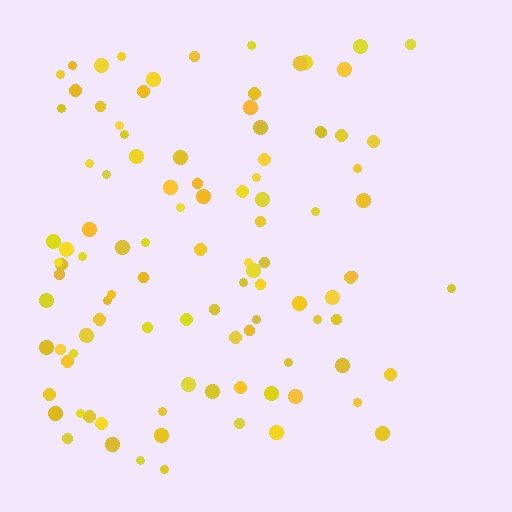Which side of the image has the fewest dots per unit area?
The right.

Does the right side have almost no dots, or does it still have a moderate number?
Still a moderate number, just noticeably fewer than the left.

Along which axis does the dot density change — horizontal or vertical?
Horizontal.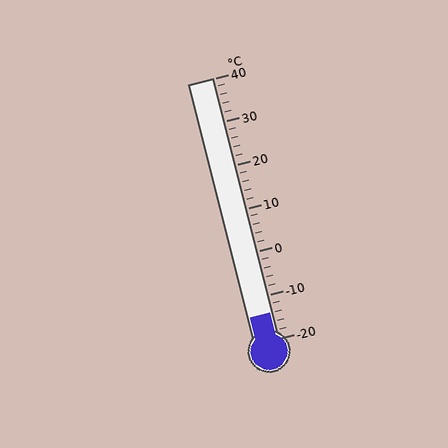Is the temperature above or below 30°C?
The temperature is below 30°C.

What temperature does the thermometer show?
The thermometer shows approximately -14°C.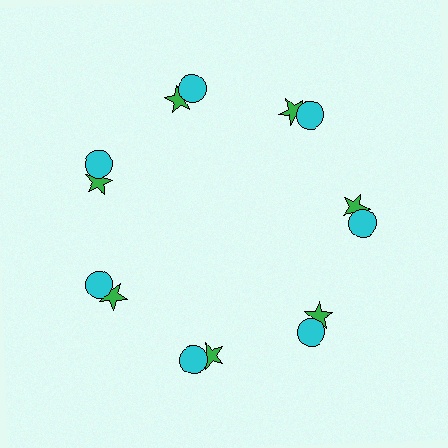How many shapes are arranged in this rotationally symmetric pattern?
There are 14 shapes, arranged in 7 groups of 2.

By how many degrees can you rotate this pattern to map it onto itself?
The pattern maps onto itself every 51 degrees of rotation.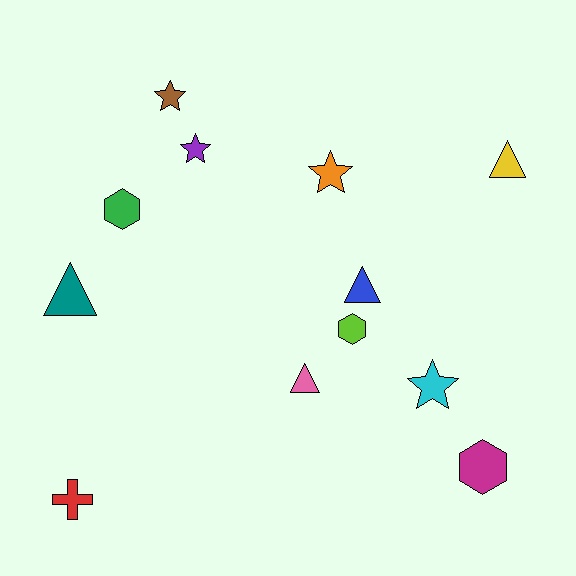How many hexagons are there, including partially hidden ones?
There are 3 hexagons.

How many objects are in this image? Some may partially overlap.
There are 12 objects.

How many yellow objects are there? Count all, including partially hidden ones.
There is 1 yellow object.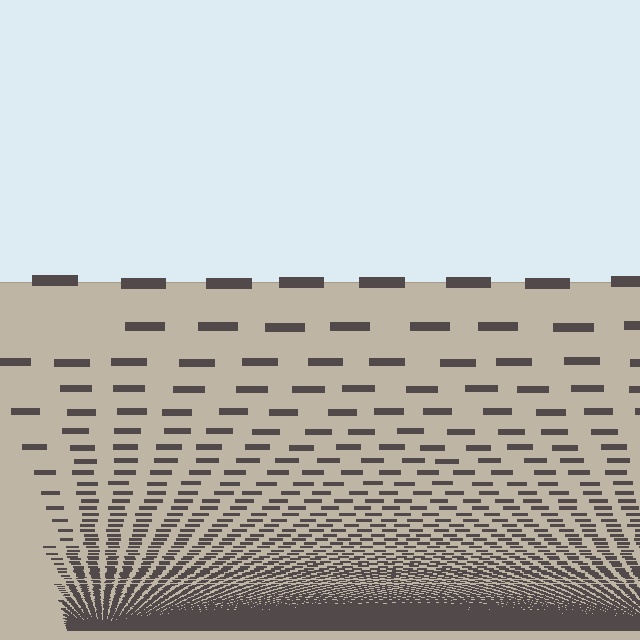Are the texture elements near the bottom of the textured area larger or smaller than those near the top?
Smaller. The gradient is inverted — elements near the bottom are smaller and denser.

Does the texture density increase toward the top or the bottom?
Density increases toward the bottom.